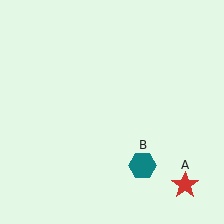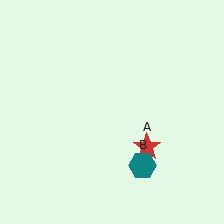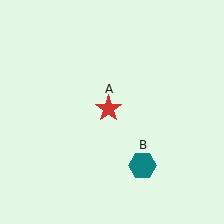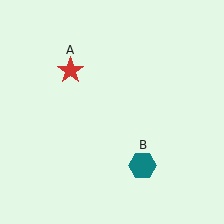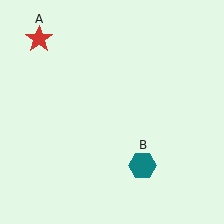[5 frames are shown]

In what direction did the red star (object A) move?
The red star (object A) moved up and to the left.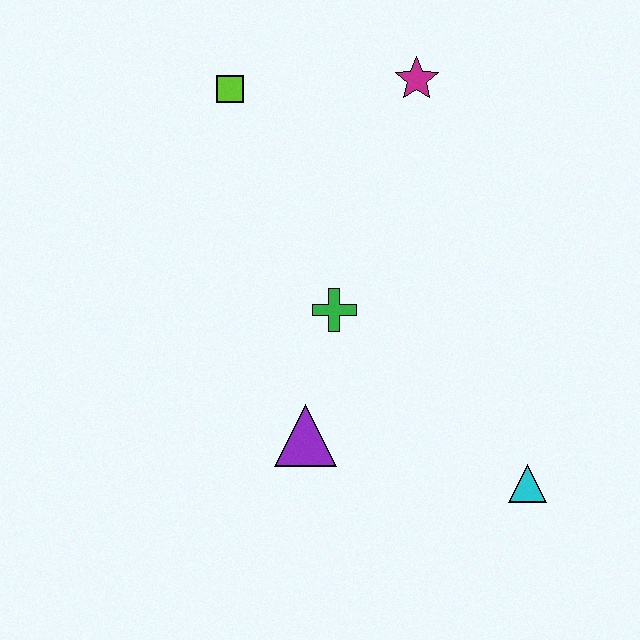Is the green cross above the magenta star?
No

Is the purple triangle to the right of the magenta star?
No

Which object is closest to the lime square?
The magenta star is closest to the lime square.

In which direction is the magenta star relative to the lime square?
The magenta star is to the right of the lime square.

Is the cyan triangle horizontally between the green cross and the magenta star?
No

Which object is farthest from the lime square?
The cyan triangle is farthest from the lime square.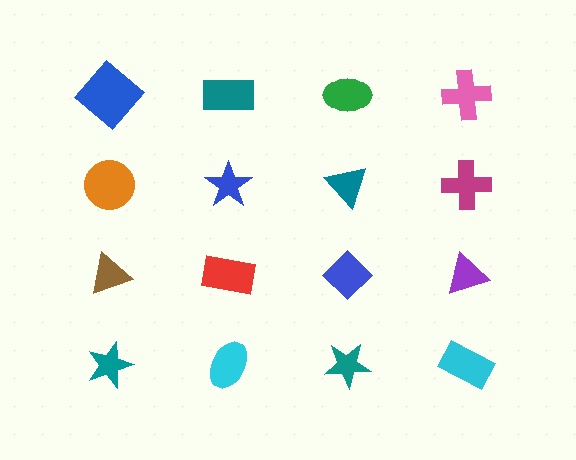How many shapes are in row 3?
4 shapes.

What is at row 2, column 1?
An orange circle.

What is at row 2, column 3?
A teal triangle.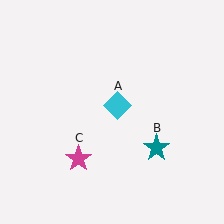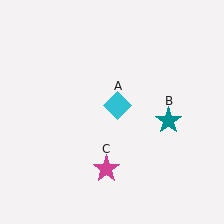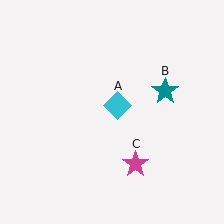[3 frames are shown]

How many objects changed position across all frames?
2 objects changed position: teal star (object B), magenta star (object C).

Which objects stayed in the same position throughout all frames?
Cyan diamond (object A) remained stationary.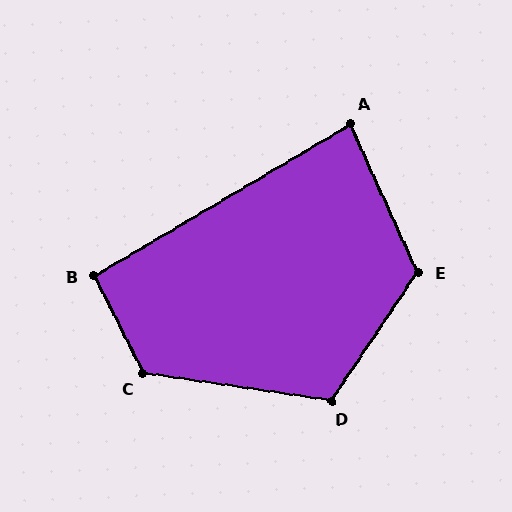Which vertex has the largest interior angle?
C, at approximately 125 degrees.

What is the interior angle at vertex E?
Approximately 122 degrees (obtuse).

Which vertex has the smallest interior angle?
A, at approximately 84 degrees.